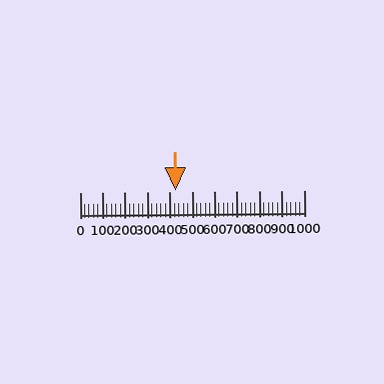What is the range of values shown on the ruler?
The ruler shows values from 0 to 1000.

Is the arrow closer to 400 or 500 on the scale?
The arrow is closer to 400.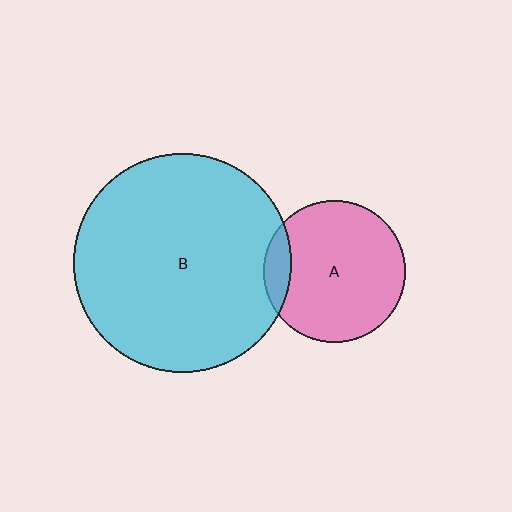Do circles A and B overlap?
Yes.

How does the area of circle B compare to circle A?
Approximately 2.3 times.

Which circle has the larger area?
Circle B (cyan).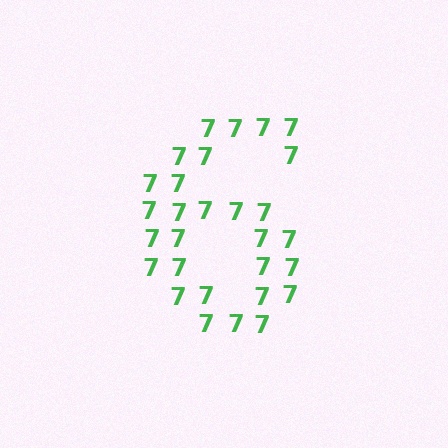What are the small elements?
The small elements are digit 7's.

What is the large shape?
The large shape is the digit 6.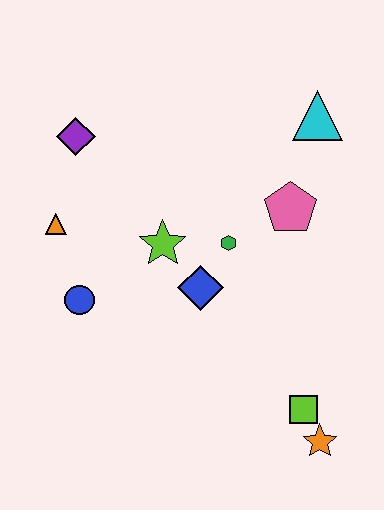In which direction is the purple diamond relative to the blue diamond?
The purple diamond is above the blue diamond.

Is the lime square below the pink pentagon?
Yes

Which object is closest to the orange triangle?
The blue circle is closest to the orange triangle.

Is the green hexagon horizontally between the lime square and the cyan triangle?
No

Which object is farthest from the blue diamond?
The cyan triangle is farthest from the blue diamond.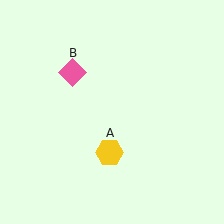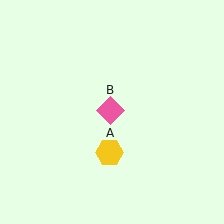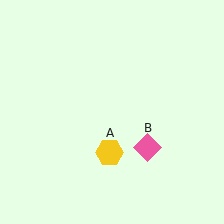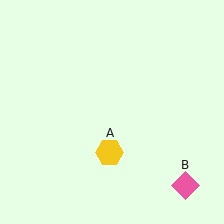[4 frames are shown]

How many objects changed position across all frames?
1 object changed position: pink diamond (object B).